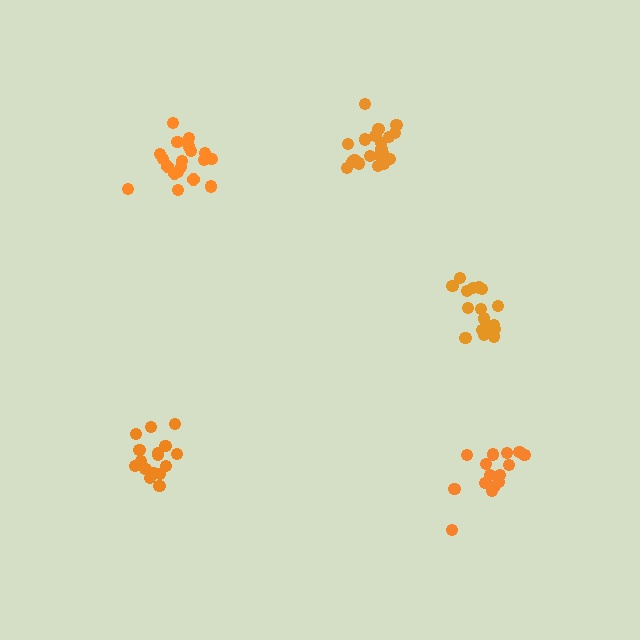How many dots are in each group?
Group 1: 17 dots, Group 2: 19 dots, Group 3: 17 dots, Group 4: 21 dots, Group 5: 15 dots (89 total).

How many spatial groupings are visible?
There are 5 spatial groupings.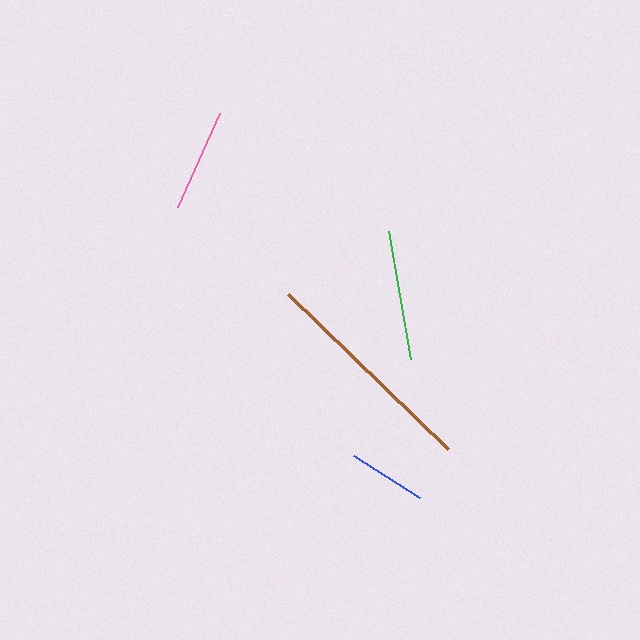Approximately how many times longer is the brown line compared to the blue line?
The brown line is approximately 2.9 times the length of the blue line.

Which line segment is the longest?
The brown line is the longest at approximately 223 pixels.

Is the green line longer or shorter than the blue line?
The green line is longer than the blue line.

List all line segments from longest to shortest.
From longest to shortest: brown, green, pink, blue.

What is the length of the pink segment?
The pink segment is approximately 102 pixels long.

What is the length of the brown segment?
The brown segment is approximately 223 pixels long.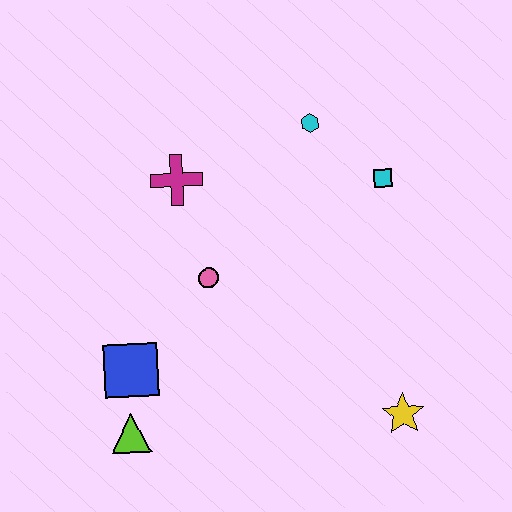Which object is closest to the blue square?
The lime triangle is closest to the blue square.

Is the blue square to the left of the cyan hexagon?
Yes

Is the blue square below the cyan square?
Yes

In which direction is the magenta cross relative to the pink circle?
The magenta cross is above the pink circle.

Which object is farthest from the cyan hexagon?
The lime triangle is farthest from the cyan hexagon.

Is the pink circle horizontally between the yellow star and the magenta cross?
Yes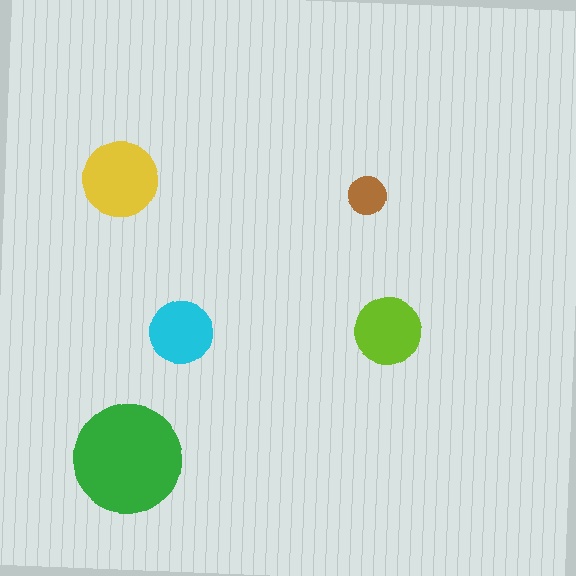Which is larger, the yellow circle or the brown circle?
The yellow one.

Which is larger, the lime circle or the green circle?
The green one.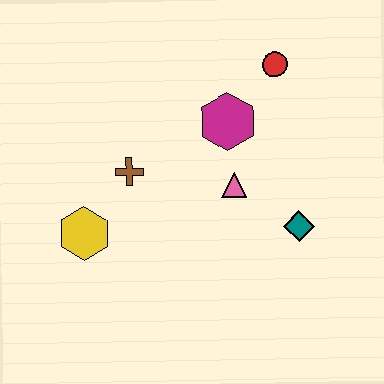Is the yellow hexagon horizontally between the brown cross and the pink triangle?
No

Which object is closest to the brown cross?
The yellow hexagon is closest to the brown cross.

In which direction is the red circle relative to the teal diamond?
The red circle is above the teal diamond.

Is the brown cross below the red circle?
Yes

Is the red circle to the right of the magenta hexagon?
Yes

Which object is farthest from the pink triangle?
The yellow hexagon is farthest from the pink triangle.